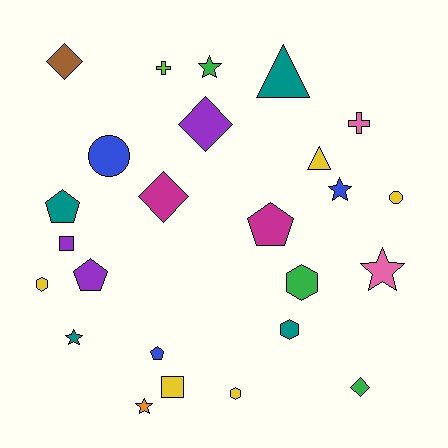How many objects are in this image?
There are 25 objects.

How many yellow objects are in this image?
There are 5 yellow objects.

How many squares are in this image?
There are 2 squares.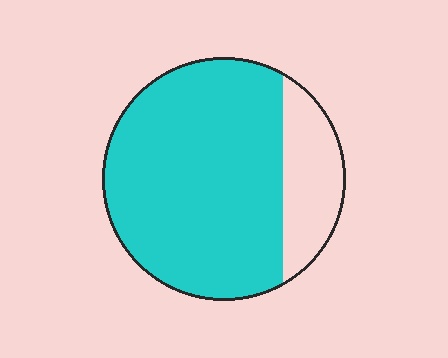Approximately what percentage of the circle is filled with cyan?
Approximately 80%.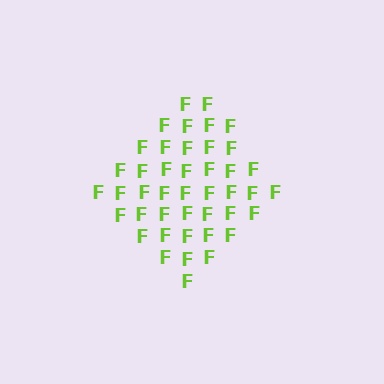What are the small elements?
The small elements are letter F's.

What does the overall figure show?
The overall figure shows a diamond.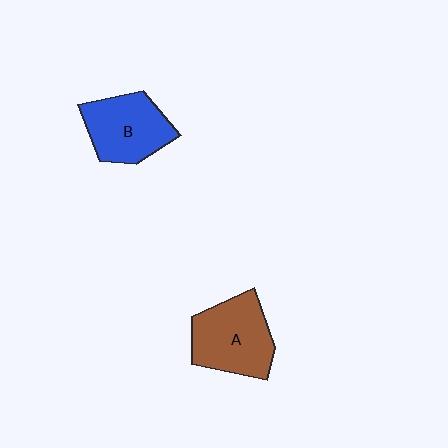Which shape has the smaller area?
Shape B (blue).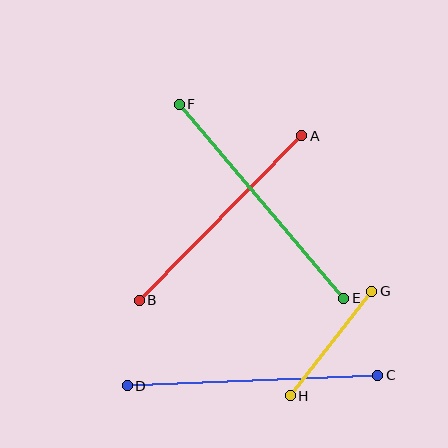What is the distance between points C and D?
The distance is approximately 250 pixels.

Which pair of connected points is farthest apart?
Points E and F are farthest apart.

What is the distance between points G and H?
The distance is approximately 132 pixels.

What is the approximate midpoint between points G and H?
The midpoint is at approximately (331, 343) pixels.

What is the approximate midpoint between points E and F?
The midpoint is at approximately (262, 201) pixels.